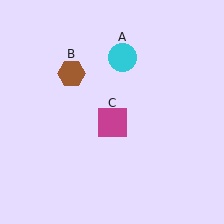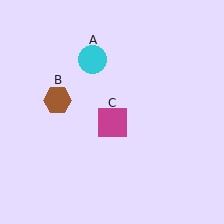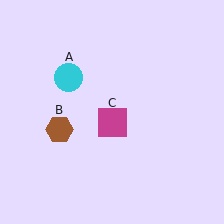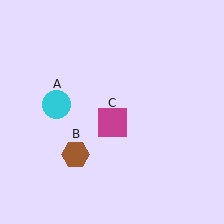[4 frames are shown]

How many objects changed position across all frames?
2 objects changed position: cyan circle (object A), brown hexagon (object B).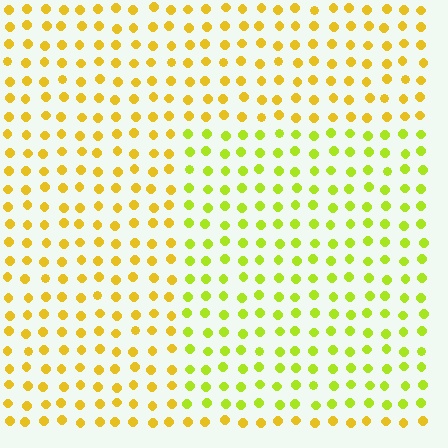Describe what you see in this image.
The image is filled with small yellow elements in a uniform arrangement. A rectangle-shaped region is visible where the elements are tinted to a slightly different hue, forming a subtle color boundary.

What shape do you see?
I see a rectangle.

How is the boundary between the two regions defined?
The boundary is defined purely by a slight shift in hue (about 31 degrees). Spacing, size, and orientation are identical on both sides.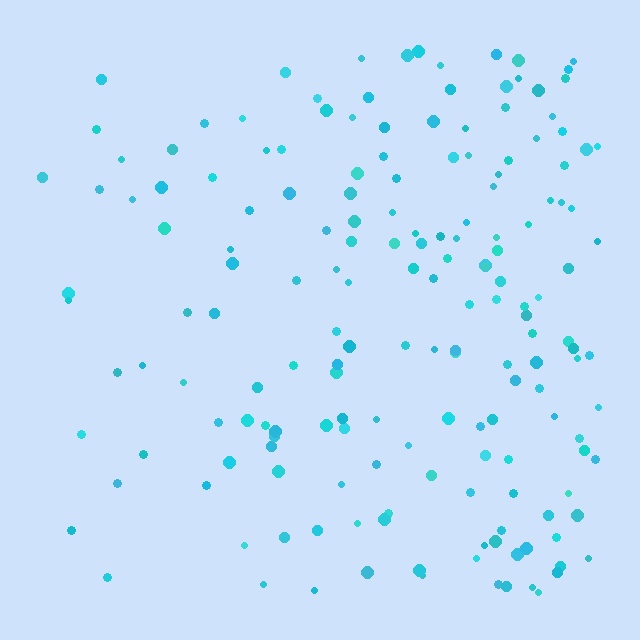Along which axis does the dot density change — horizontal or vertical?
Horizontal.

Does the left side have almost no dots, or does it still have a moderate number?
Still a moderate number, just noticeably fewer than the right.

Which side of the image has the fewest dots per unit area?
The left.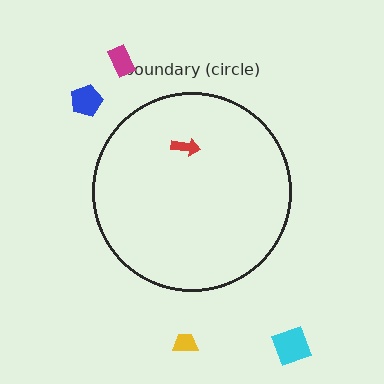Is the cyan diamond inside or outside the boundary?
Outside.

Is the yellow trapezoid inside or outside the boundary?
Outside.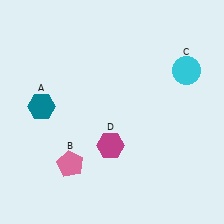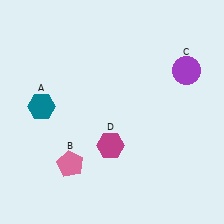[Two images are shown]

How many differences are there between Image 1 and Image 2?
There is 1 difference between the two images.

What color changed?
The circle (C) changed from cyan in Image 1 to purple in Image 2.